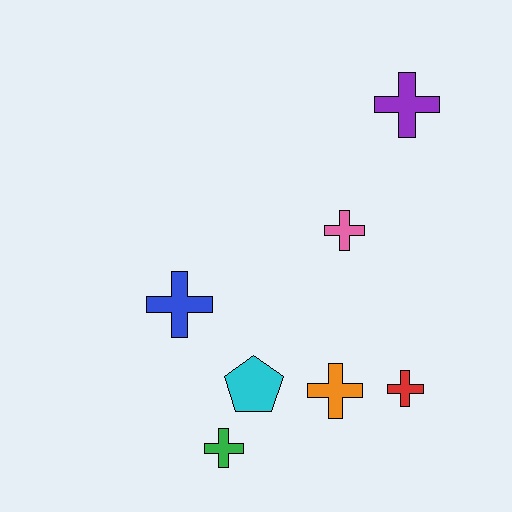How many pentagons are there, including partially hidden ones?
There is 1 pentagon.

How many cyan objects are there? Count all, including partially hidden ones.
There is 1 cyan object.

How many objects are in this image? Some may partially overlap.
There are 7 objects.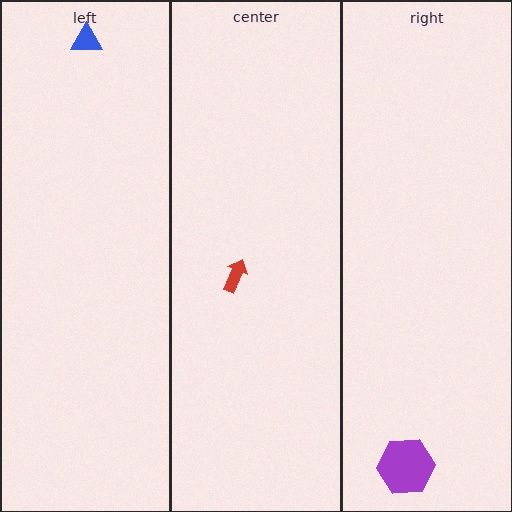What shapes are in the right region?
The purple hexagon.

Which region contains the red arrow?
The center region.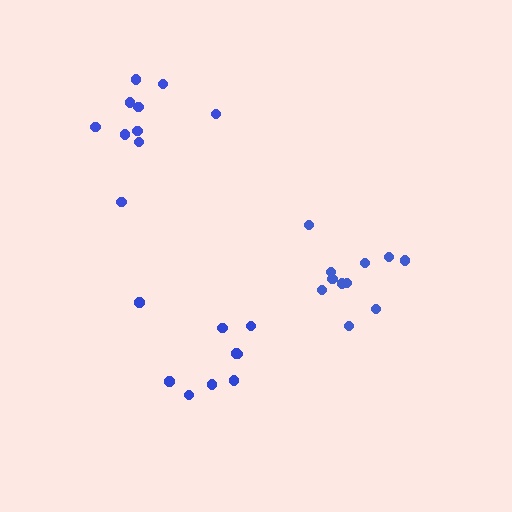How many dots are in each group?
Group 1: 9 dots, Group 2: 10 dots, Group 3: 11 dots (30 total).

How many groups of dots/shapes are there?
There are 3 groups.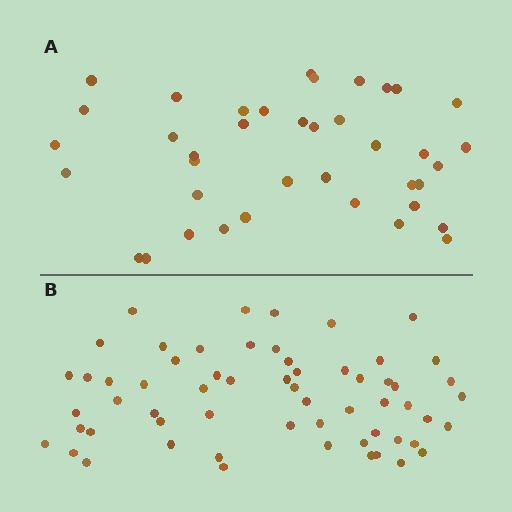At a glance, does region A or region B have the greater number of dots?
Region B (the bottom region) has more dots.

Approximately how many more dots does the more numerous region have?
Region B has approximately 20 more dots than region A.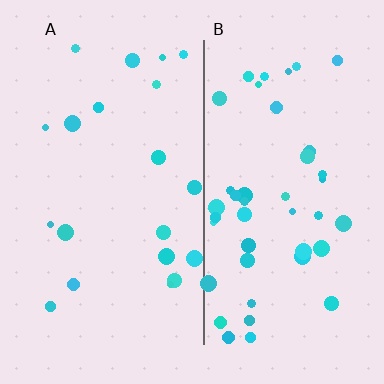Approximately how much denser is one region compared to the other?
Approximately 2.2× — region B over region A.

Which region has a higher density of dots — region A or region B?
B (the right).